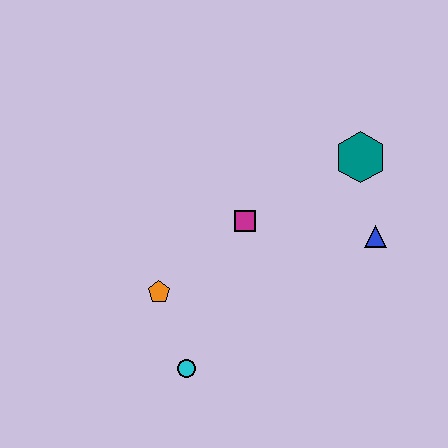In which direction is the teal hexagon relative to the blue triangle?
The teal hexagon is above the blue triangle.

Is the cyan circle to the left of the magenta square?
Yes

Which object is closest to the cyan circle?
The orange pentagon is closest to the cyan circle.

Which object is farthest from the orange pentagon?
The teal hexagon is farthest from the orange pentagon.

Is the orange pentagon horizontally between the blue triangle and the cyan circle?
No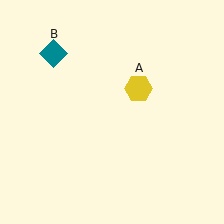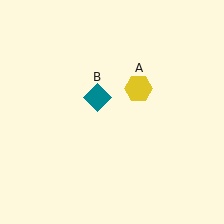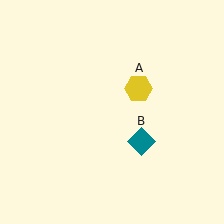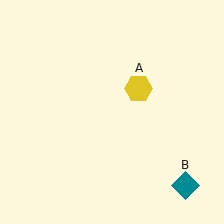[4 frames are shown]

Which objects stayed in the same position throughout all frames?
Yellow hexagon (object A) remained stationary.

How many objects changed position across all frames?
1 object changed position: teal diamond (object B).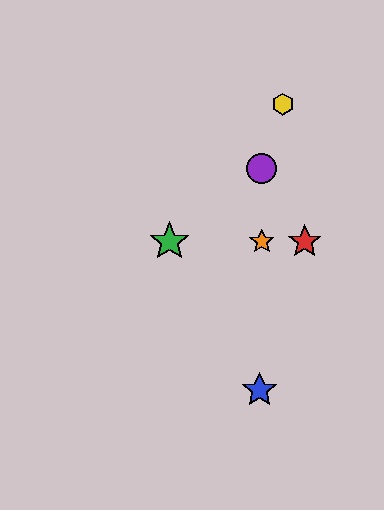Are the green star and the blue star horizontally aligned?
No, the green star is at y≈241 and the blue star is at y≈390.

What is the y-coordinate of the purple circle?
The purple circle is at y≈168.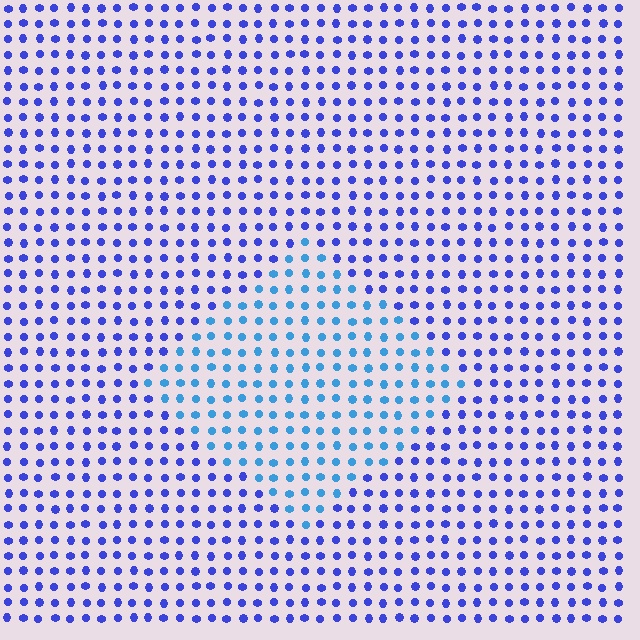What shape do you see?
I see a diamond.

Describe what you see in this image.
The image is filled with small blue elements in a uniform arrangement. A diamond-shaped region is visible where the elements are tinted to a slightly different hue, forming a subtle color boundary.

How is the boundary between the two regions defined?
The boundary is defined purely by a slight shift in hue (about 33 degrees). Spacing, size, and orientation are identical on both sides.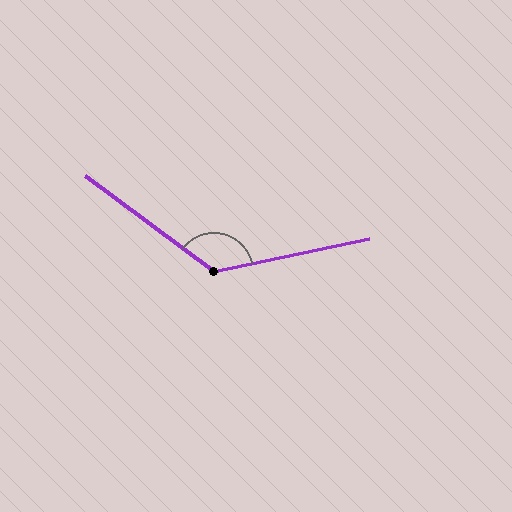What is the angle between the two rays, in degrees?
Approximately 131 degrees.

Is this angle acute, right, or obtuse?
It is obtuse.